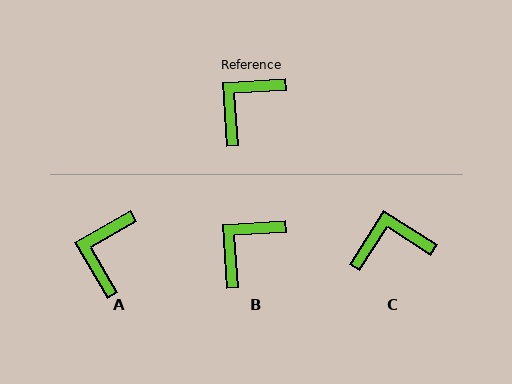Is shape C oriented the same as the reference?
No, it is off by about 36 degrees.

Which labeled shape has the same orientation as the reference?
B.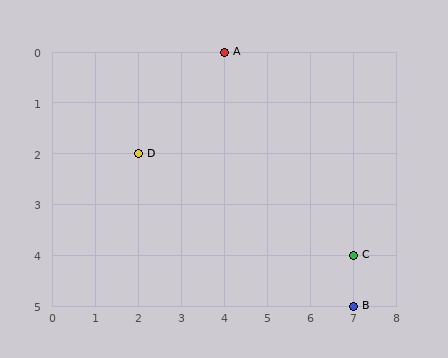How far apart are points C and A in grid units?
Points C and A are 3 columns and 4 rows apart (about 5.0 grid units diagonally).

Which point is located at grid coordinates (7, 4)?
Point C is at (7, 4).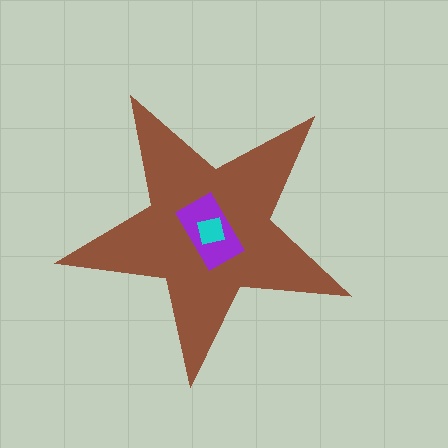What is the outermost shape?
The brown star.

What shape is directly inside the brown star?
The purple rectangle.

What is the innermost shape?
The cyan square.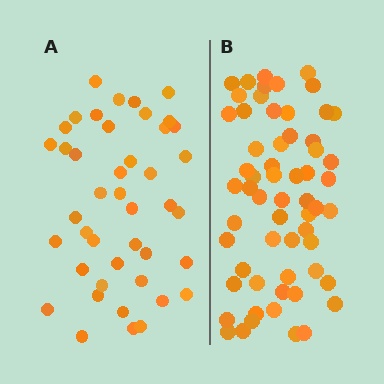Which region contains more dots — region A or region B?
Region B (the right region) has more dots.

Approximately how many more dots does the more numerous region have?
Region B has approximately 15 more dots than region A.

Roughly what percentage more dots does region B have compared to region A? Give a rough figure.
About 40% more.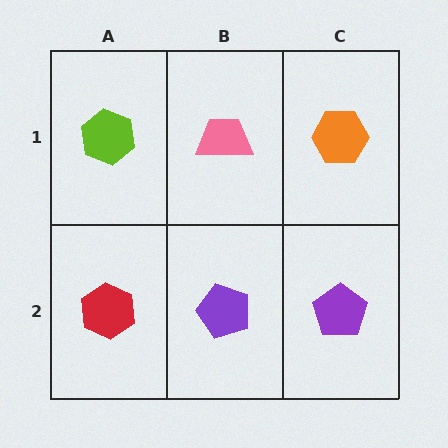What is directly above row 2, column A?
A lime hexagon.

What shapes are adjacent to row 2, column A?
A lime hexagon (row 1, column A), a purple pentagon (row 2, column B).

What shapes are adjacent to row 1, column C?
A purple pentagon (row 2, column C), a pink trapezoid (row 1, column B).